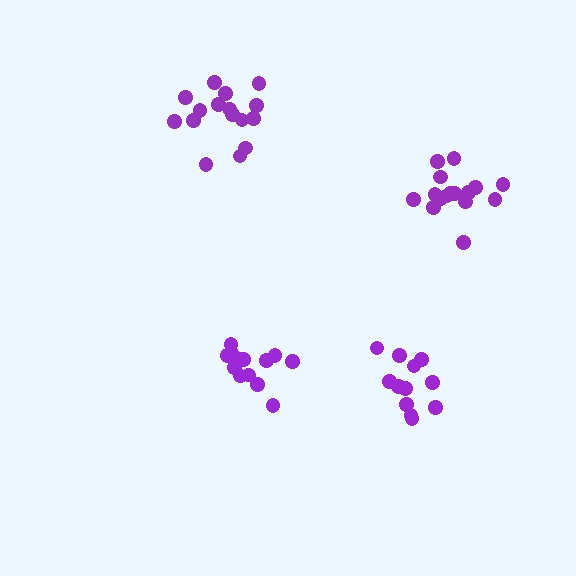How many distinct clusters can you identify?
There are 4 distinct clusters.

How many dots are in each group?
Group 1: 16 dots, Group 2: 16 dots, Group 3: 12 dots, Group 4: 13 dots (57 total).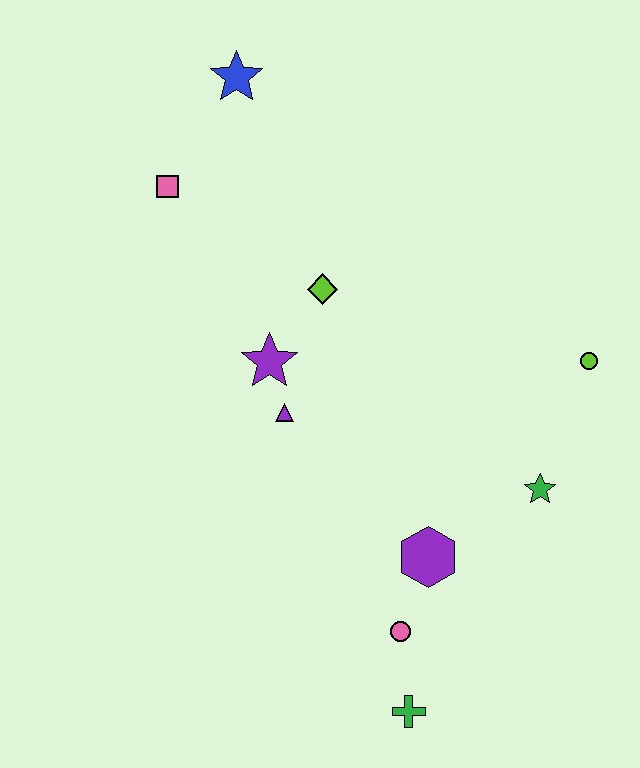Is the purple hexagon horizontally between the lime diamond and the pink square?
No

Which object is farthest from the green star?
The blue star is farthest from the green star.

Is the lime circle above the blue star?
No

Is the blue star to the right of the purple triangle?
No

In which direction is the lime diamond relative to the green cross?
The lime diamond is above the green cross.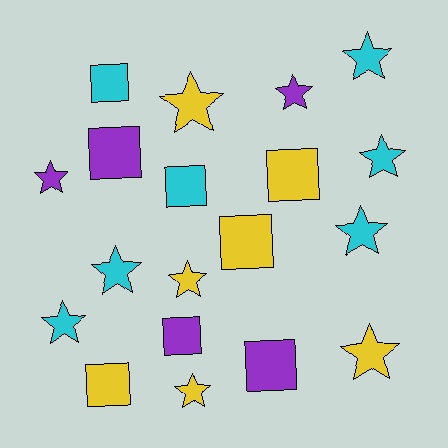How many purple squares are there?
There are 3 purple squares.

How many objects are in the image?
There are 19 objects.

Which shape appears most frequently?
Star, with 11 objects.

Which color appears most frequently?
Yellow, with 7 objects.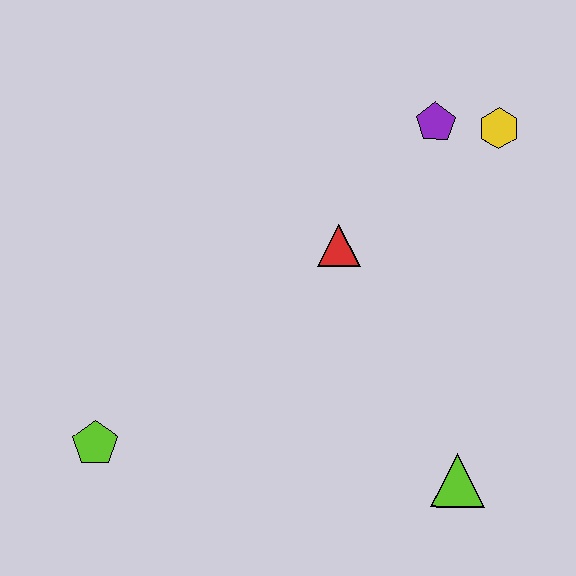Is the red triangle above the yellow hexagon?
No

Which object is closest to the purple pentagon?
The yellow hexagon is closest to the purple pentagon.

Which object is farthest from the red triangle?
The lime pentagon is farthest from the red triangle.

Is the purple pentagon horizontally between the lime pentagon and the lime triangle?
Yes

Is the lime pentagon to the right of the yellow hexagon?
No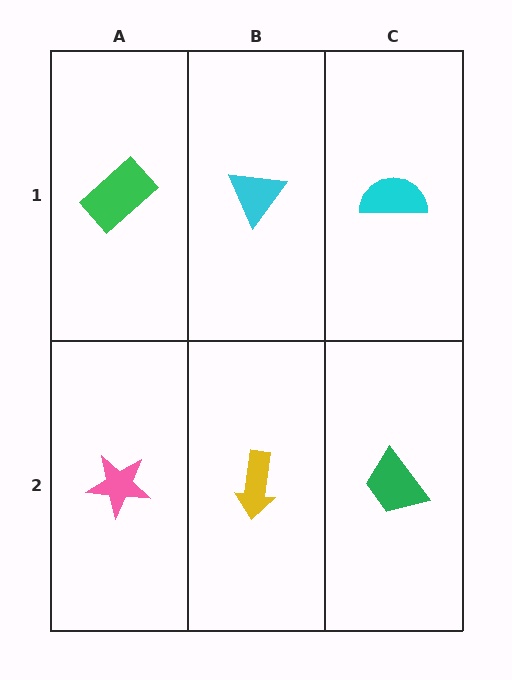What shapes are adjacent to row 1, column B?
A yellow arrow (row 2, column B), a green rectangle (row 1, column A), a cyan semicircle (row 1, column C).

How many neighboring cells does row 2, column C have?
2.